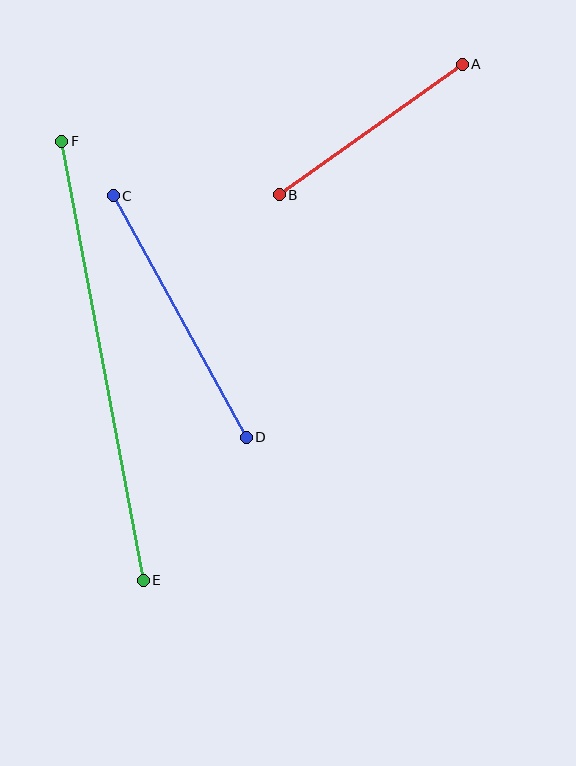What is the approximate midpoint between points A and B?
The midpoint is at approximately (371, 130) pixels.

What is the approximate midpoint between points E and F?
The midpoint is at approximately (103, 361) pixels.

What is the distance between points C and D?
The distance is approximately 276 pixels.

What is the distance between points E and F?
The distance is approximately 446 pixels.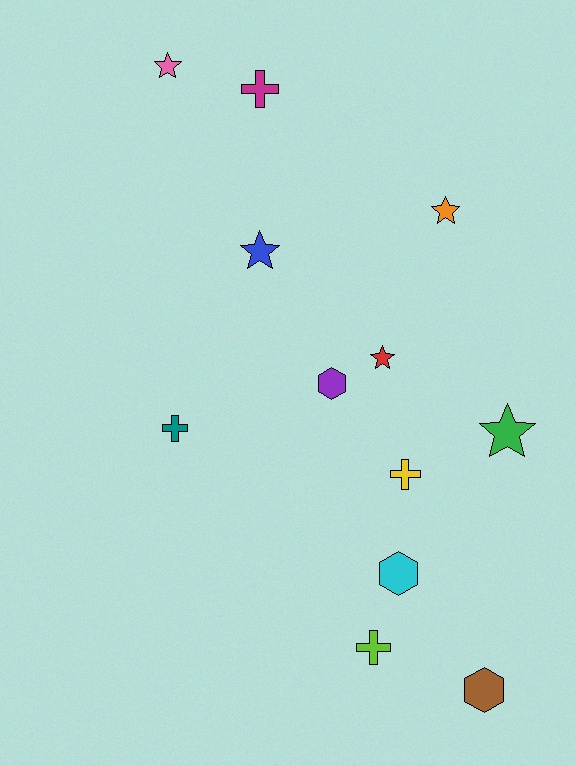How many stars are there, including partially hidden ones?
There are 5 stars.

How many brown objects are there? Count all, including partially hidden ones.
There is 1 brown object.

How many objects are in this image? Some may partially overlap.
There are 12 objects.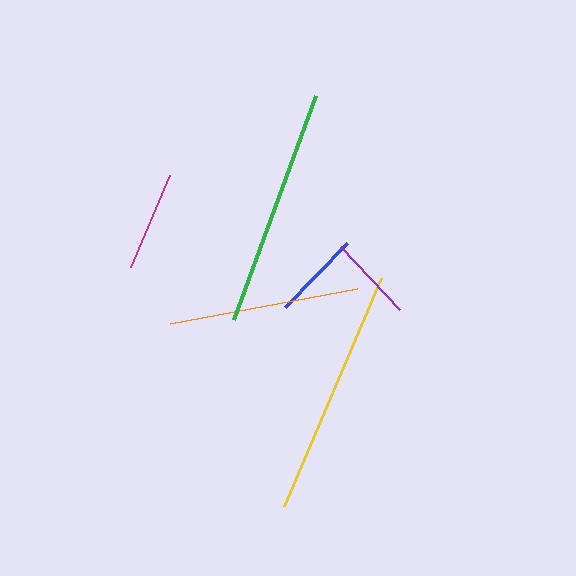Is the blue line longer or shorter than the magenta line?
The magenta line is longer than the blue line.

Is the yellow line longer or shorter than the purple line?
The yellow line is longer than the purple line.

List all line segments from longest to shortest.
From longest to shortest: yellow, green, orange, magenta, blue, purple.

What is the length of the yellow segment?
The yellow segment is approximately 248 pixels long.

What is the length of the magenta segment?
The magenta segment is approximately 99 pixels long.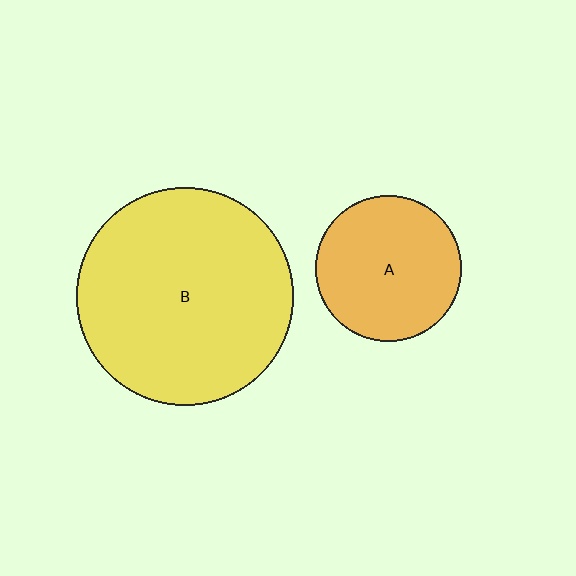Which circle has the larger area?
Circle B (yellow).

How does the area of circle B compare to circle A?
Approximately 2.2 times.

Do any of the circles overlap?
No, none of the circles overlap.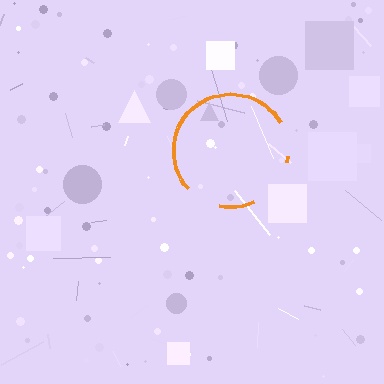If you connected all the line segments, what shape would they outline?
They would outline a circle.